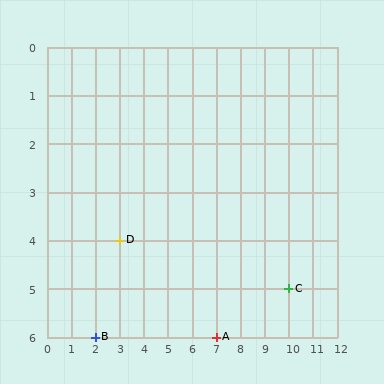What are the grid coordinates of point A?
Point A is at grid coordinates (7, 6).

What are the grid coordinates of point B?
Point B is at grid coordinates (2, 6).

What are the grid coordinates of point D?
Point D is at grid coordinates (3, 4).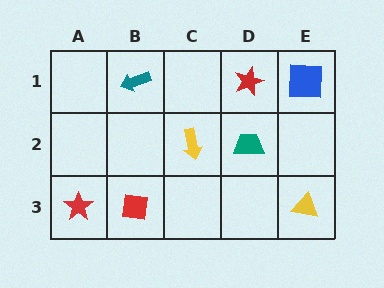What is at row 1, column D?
A red star.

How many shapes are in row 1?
3 shapes.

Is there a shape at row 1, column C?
No, that cell is empty.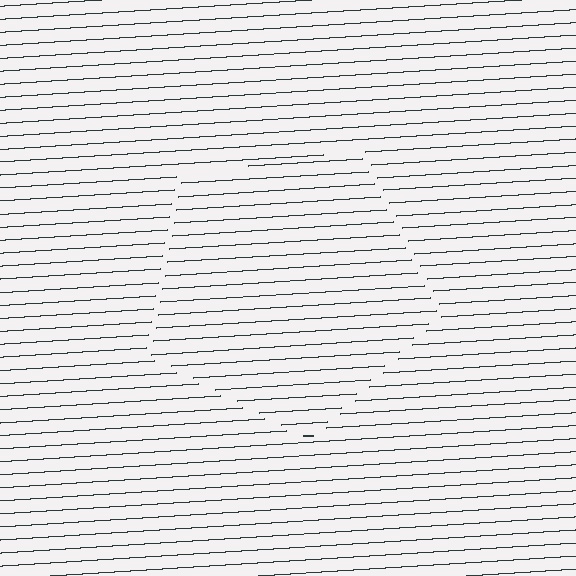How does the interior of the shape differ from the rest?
The interior of the shape contains the same grating, shifted by half a period — the contour is defined by the phase discontinuity where line-ends from the inner and outer gratings abut.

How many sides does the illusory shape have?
5 sides — the line-ends trace a pentagon.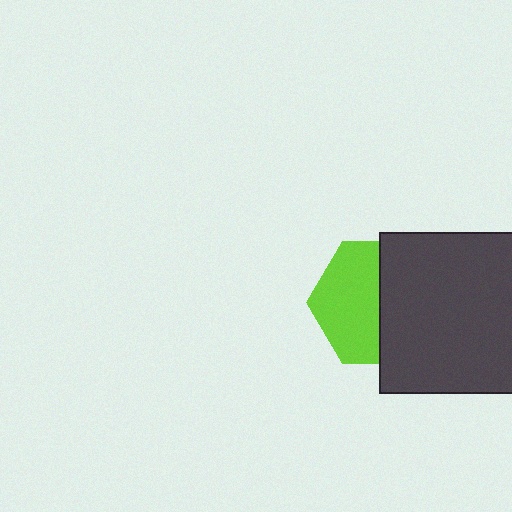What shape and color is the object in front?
The object in front is a dark gray square.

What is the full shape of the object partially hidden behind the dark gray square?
The partially hidden object is a lime hexagon.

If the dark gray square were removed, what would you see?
You would see the complete lime hexagon.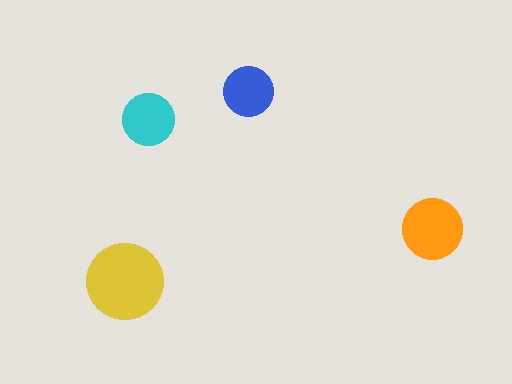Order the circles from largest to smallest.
the yellow one, the orange one, the cyan one, the blue one.